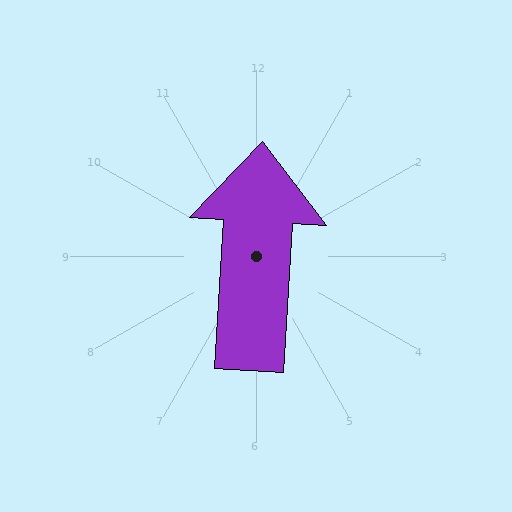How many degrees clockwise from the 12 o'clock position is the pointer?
Approximately 3 degrees.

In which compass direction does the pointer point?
North.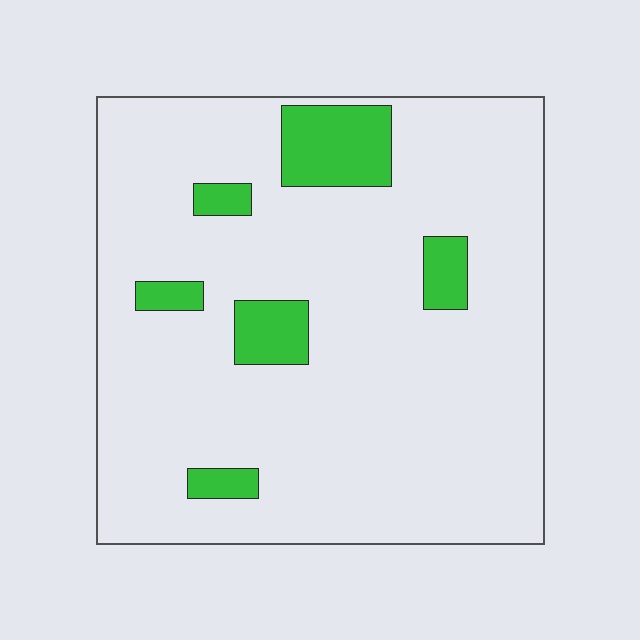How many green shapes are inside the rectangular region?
6.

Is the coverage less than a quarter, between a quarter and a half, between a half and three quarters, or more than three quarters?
Less than a quarter.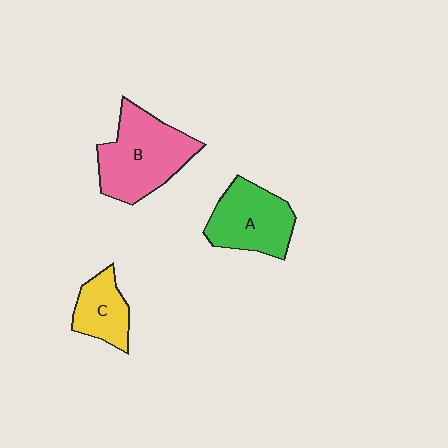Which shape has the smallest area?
Shape C (yellow).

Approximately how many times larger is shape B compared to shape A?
Approximately 1.3 times.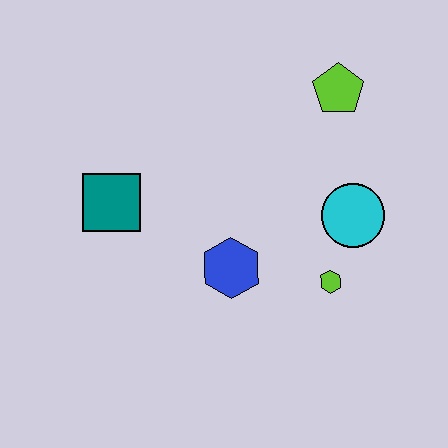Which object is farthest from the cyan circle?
The teal square is farthest from the cyan circle.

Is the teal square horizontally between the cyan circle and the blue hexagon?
No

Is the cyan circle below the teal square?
Yes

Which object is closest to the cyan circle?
The lime hexagon is closest to the cyan circle.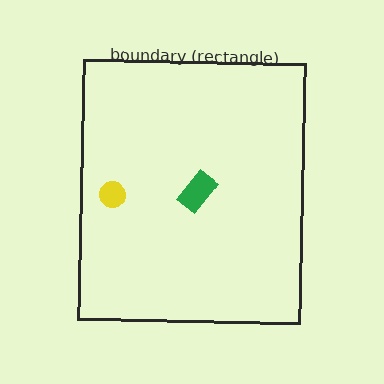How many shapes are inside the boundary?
2 inside, 0 outside.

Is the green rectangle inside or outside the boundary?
Inside.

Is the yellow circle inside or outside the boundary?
Inside.